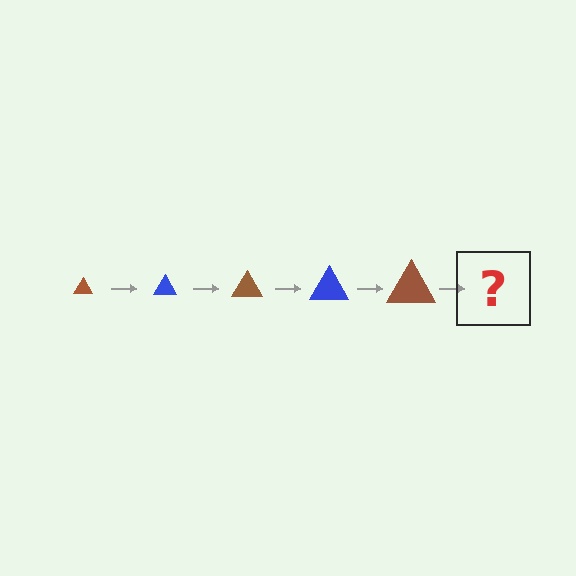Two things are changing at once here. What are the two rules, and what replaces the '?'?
The two rules are that the triangle grows larger each step and the color cycles through brown and blue. The '?' should be a blue triangle, larger than the previous one.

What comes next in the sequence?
The next element should be a blue triangle, larger than the previous one.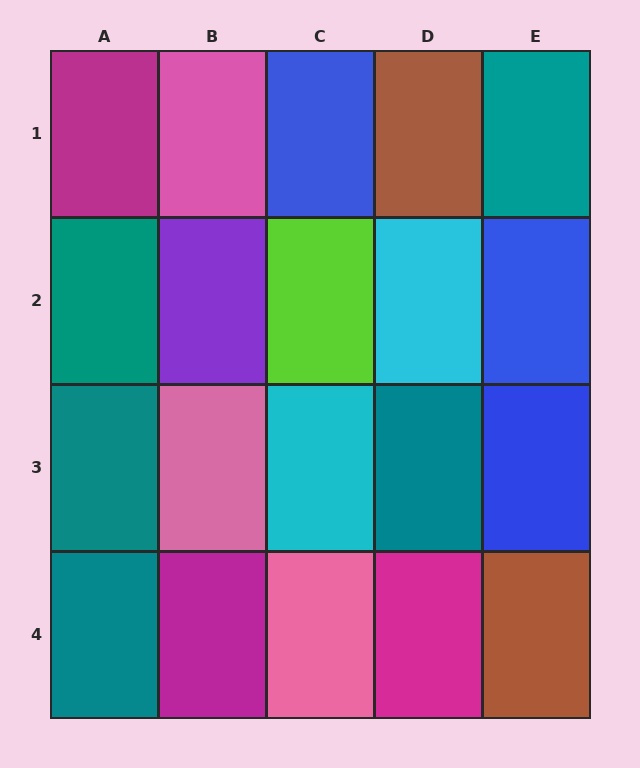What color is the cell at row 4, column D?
Magenta.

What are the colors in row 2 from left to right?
Teal, purple, lime, cyan, blue.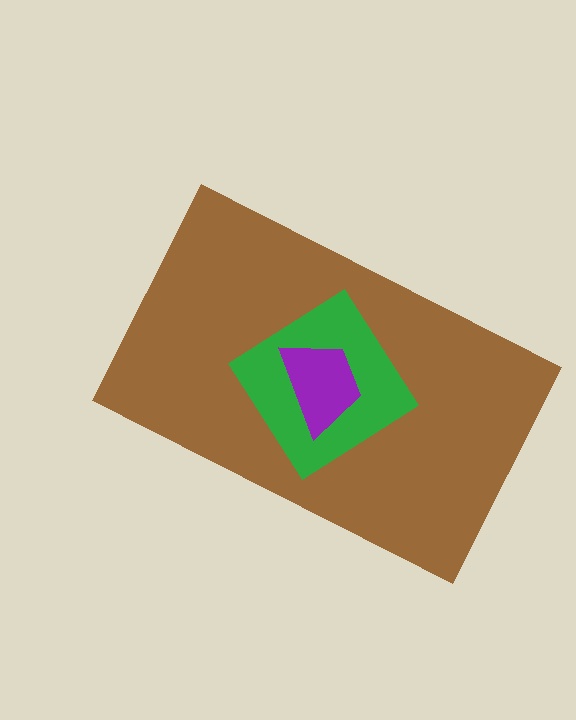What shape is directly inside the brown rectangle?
The green diamond.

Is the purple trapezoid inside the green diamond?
Yes.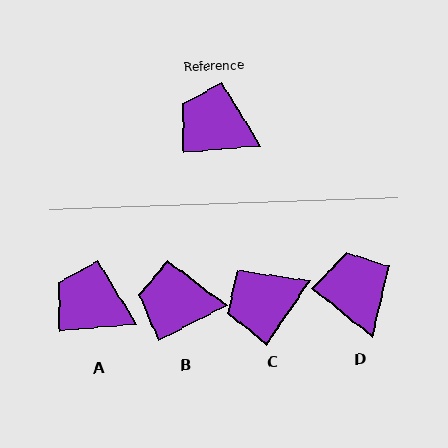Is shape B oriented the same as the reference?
No, it is off by about 22 degrees.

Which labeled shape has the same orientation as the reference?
A.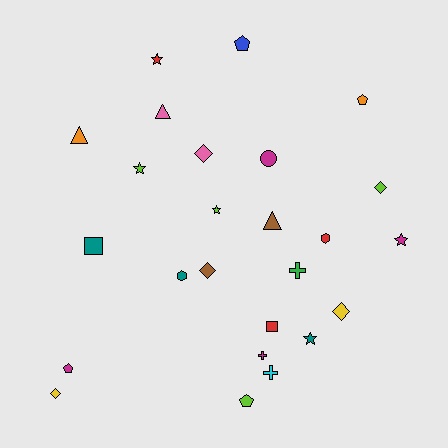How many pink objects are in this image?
There are 2 pink objects.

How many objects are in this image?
There are 25 objects.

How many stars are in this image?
There are 5 stars.